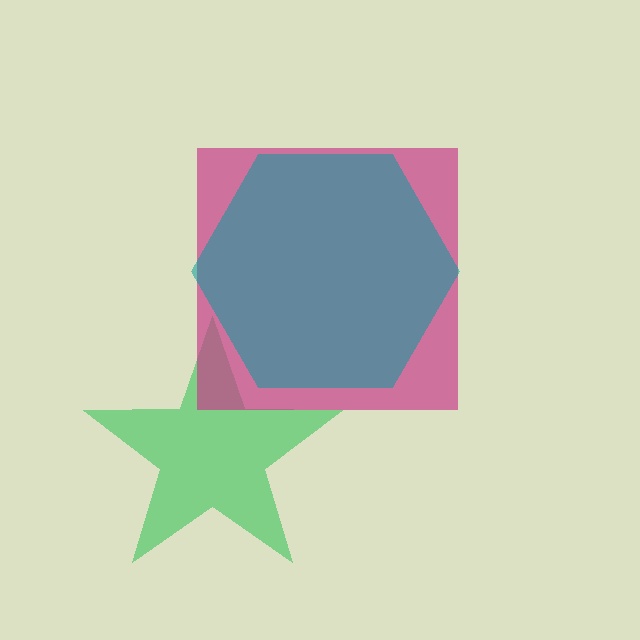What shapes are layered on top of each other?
The layered shapes are: a green star, a magenta square, a teal hexagon.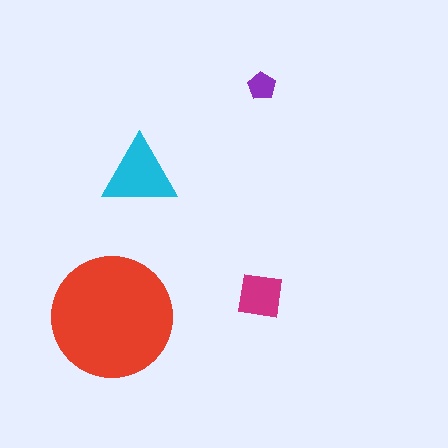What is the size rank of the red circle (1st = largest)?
1st.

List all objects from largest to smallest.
The red circle, the cyan triangle, the magenta square, the purple pentagon.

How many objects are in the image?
There are 4 objects in the image.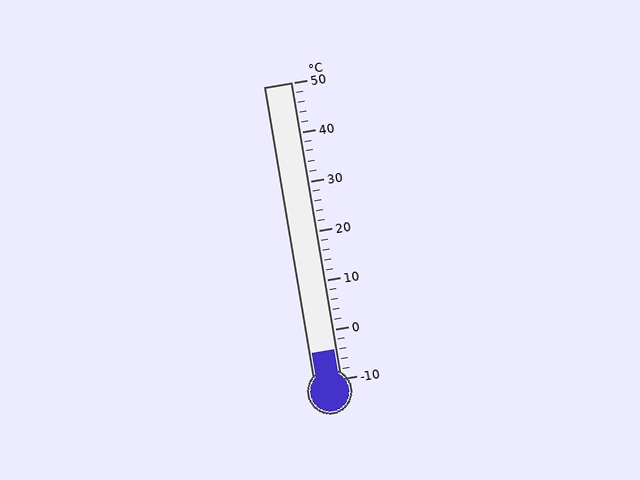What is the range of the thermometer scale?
The thermometer scale ranges from -10°C to 50°C.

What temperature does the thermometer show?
The thermometer shows approximately -4°C.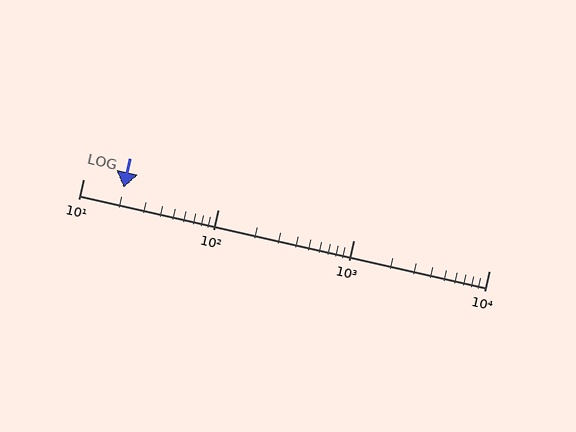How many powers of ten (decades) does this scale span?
The scale spans 3 decades, from 10 to 10000.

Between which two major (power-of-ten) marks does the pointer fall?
The pointer is between 10 and 100.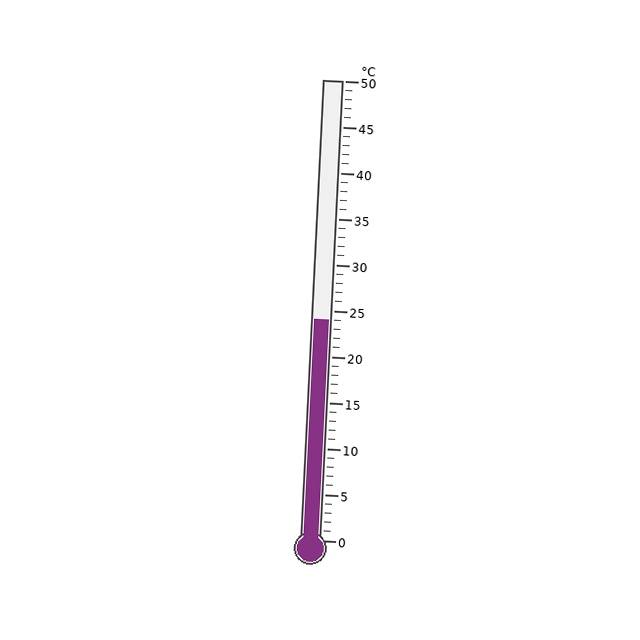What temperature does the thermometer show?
The thermometer shows approximately 24°C.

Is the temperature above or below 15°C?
The temperature is above 15°C.